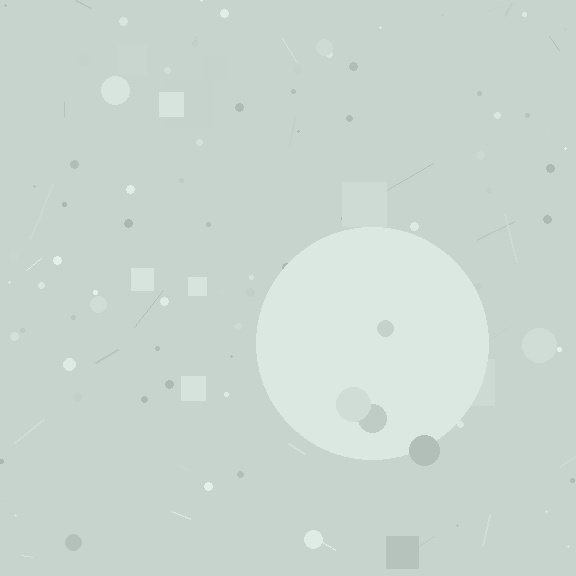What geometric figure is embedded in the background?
A circle is embedded in the background.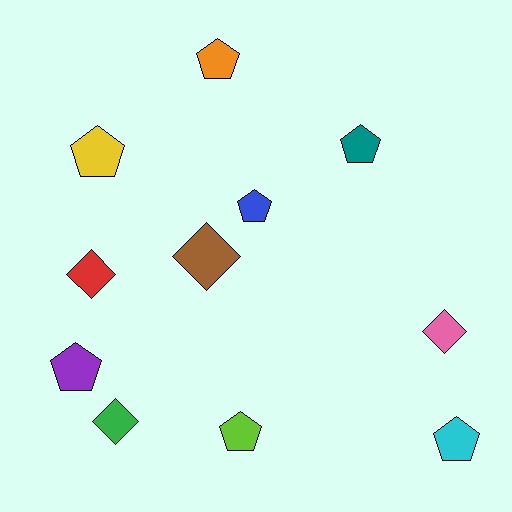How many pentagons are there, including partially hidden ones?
There are 7 pentagons.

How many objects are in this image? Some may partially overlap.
There are 11 objects.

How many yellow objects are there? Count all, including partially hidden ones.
There is 1 yellow object.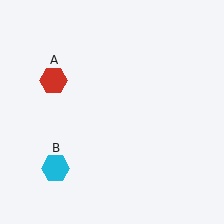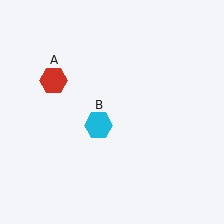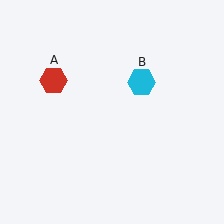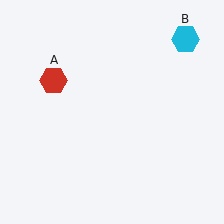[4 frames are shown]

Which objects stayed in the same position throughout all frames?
Red hexagon (object A) remained stationary.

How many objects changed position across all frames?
1 object changed position: cyan hexagon (object B).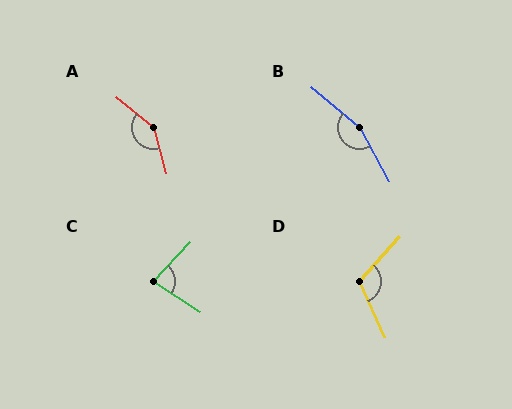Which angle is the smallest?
C, at approximately 79 degrees.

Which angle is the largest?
B, at approximately 158 degrees.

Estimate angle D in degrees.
Approximately 113 degrees.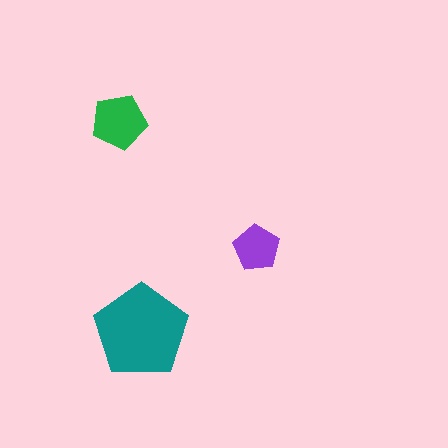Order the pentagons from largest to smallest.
the teal one, the green one, the purple one.